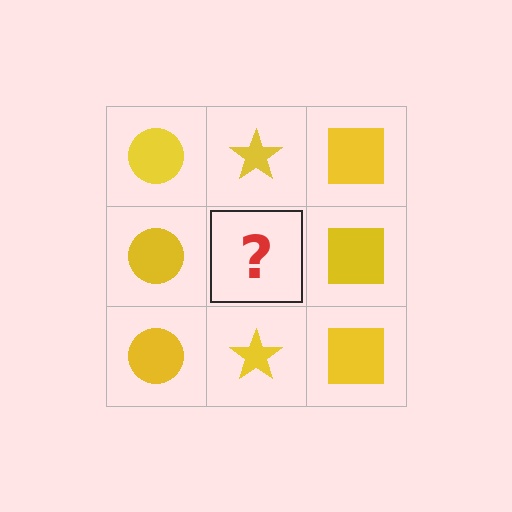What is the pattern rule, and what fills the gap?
The rule is that each column has a consistent shape. The gap should be filled with a yellow star.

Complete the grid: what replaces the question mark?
The question mark should be replaced with a yellow star.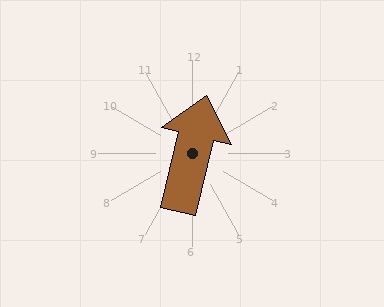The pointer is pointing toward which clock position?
Roughly 12 o'clock.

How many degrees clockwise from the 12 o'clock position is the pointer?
Approximately 14 degrees.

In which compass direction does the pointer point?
North.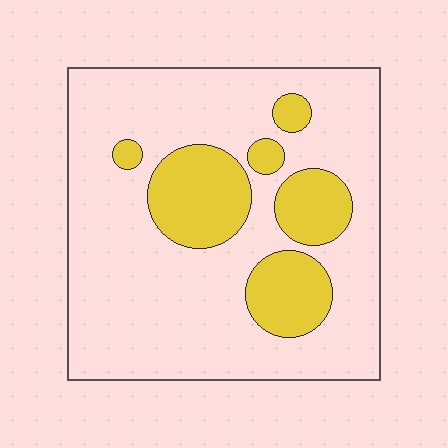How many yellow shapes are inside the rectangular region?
6.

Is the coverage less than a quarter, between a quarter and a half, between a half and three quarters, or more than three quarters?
Less than a quarter.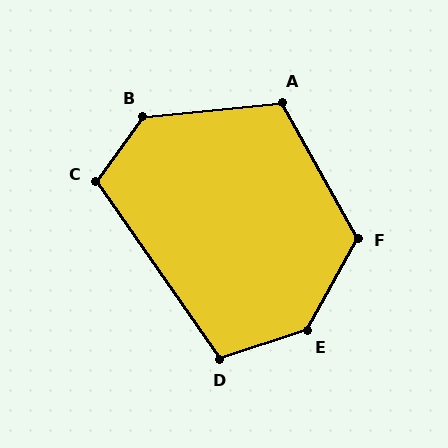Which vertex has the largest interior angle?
E, at approximately 137 degrees.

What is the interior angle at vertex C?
Approximately 109 degrees (obtuse).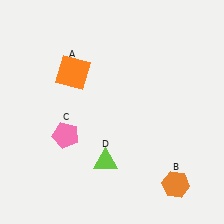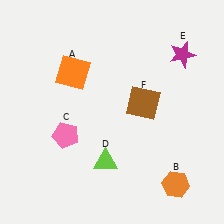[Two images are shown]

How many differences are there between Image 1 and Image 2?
There are 2 differences between the two images.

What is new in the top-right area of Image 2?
A brown square (F) was added in the top-right area of Image 2.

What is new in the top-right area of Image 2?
A magenta star (E) was added in the top-right area of Image 2.